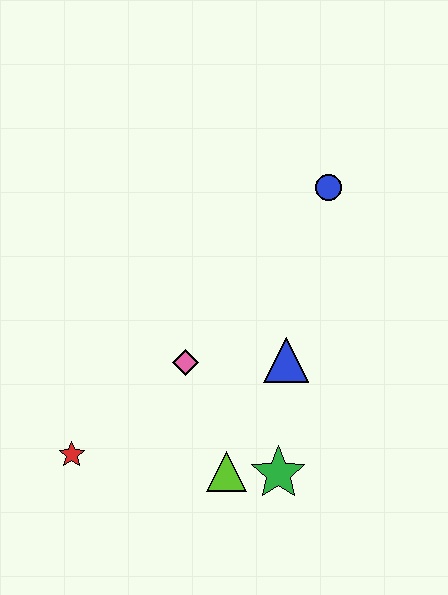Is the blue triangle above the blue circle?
No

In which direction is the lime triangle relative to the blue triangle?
The lime triangle is below the blue triangle.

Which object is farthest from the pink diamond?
The blue circle is farthest from the pink diamond.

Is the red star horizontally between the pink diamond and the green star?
No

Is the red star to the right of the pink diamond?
No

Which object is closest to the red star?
The pink diamond is closest to the red star.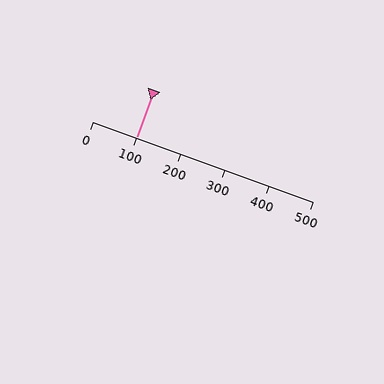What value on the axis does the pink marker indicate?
The marker indicates approximately 100.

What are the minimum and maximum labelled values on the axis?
The axis runs from 0 to 500.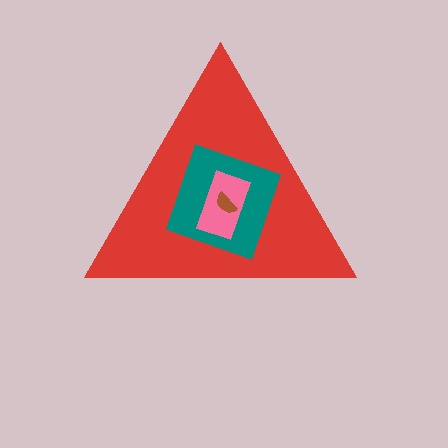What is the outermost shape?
The red triangle.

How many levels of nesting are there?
4.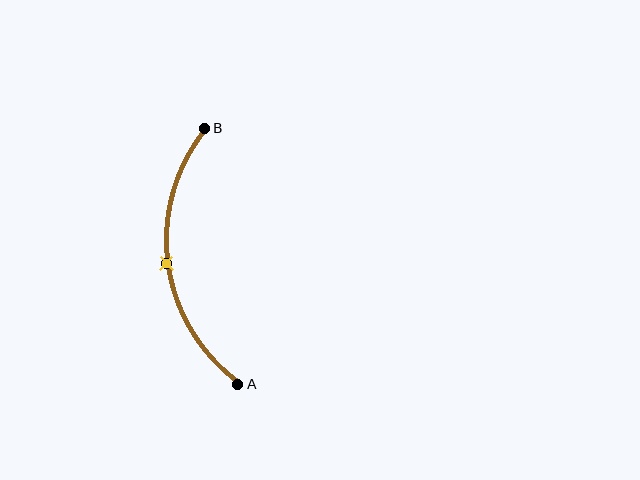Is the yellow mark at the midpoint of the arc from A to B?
Yes. The yellow mark lies on the arc at equal arc-length from both A and B — it is the arc midpoint.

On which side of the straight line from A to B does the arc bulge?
The arc bulges to the left of the straight line connecting A and B.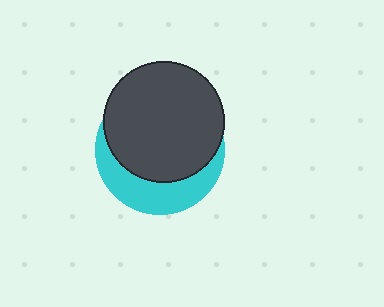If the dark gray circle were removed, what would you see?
You would see the complete cyan circle.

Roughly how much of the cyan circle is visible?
A small part of it is visible (roughly 33%).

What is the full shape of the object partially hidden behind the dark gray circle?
The partially hidden object is a cyan circle.